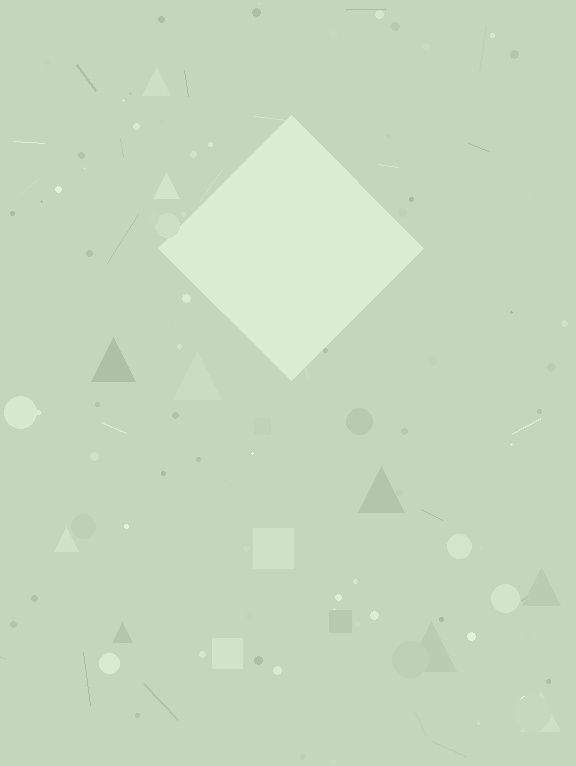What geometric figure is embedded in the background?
A diamond is embedded in the background.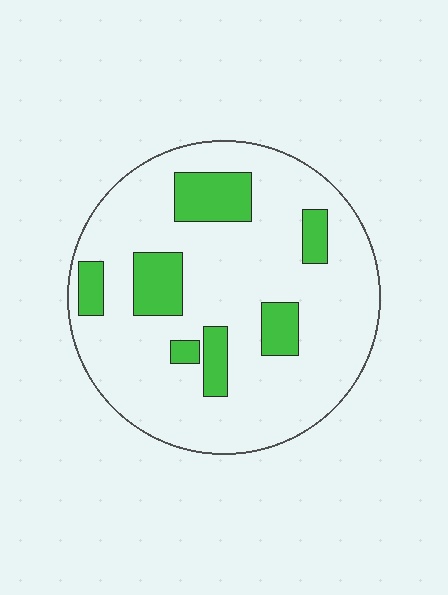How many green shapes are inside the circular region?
7.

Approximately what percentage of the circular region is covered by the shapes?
Approximately 20%.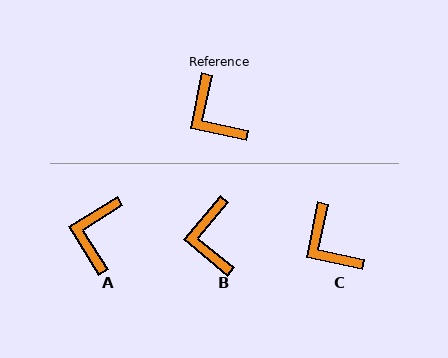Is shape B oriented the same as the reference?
No, it is off by about 28 degrees.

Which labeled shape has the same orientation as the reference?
C.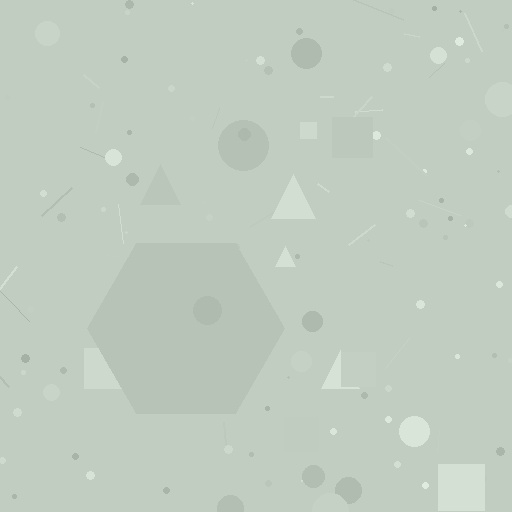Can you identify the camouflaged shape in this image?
The camouflaged shape is a hexagon.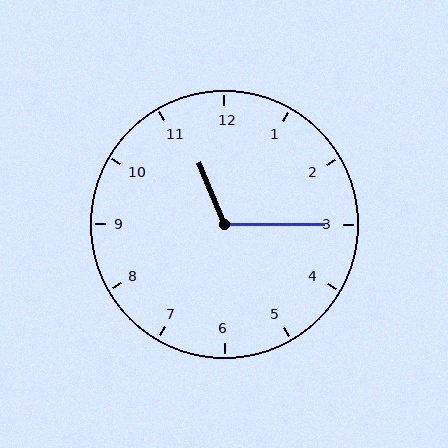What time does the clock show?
11:15.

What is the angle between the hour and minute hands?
Approximately 112 degrees.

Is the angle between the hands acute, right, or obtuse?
It is obtuse.